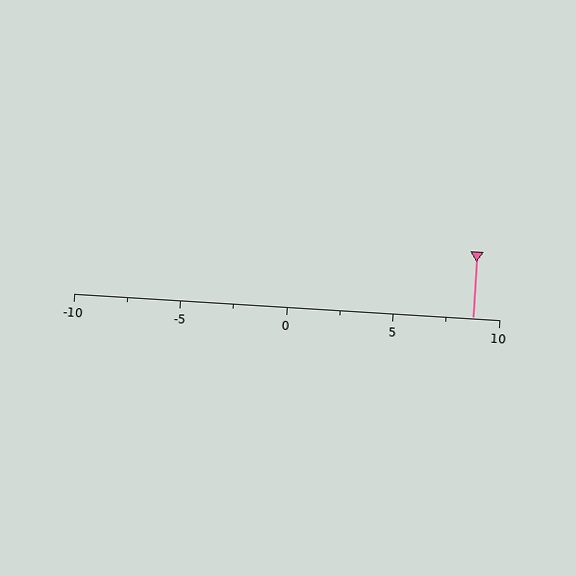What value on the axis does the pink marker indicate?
The marker indicates approximately 8.8.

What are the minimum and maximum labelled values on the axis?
The axis runs from -10 to 10.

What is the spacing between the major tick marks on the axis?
The major ticks are spaced 5 apart.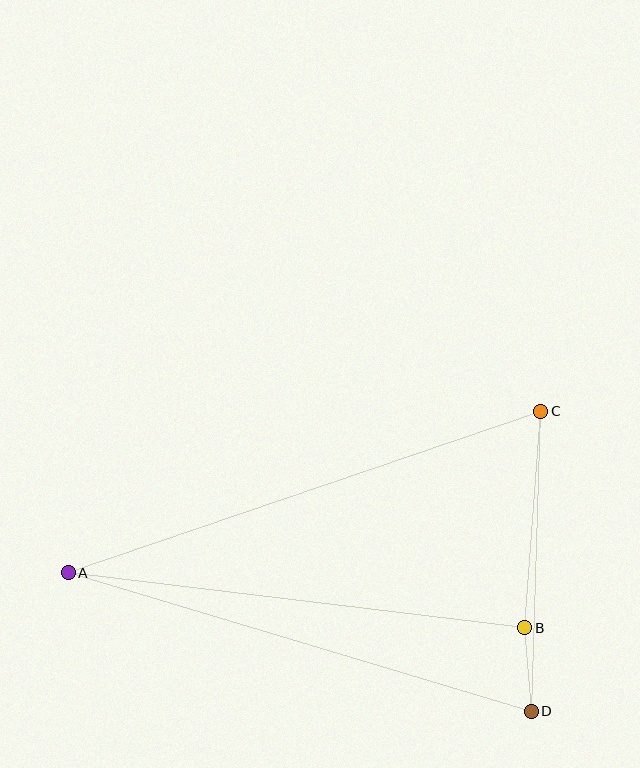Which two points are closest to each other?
Points B and D are closest to each other.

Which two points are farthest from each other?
Points A and C are farthest from each other.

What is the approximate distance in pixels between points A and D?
The distance between A and D is approximately 483 pixels.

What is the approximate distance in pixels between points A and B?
The distance between A and B is approximately 459 pixels.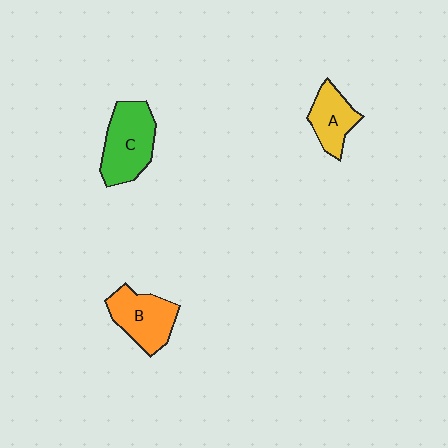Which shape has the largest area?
Shape C (green).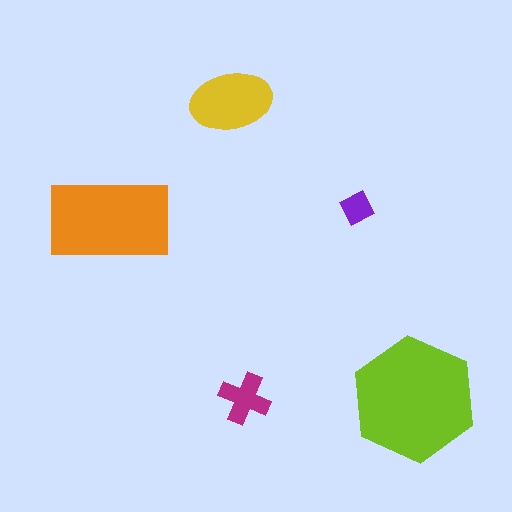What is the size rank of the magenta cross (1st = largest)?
4th.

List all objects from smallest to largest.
The purple diamond, the magenta cross, the yellow ellipse, the orange rectangle, the lime hexagon.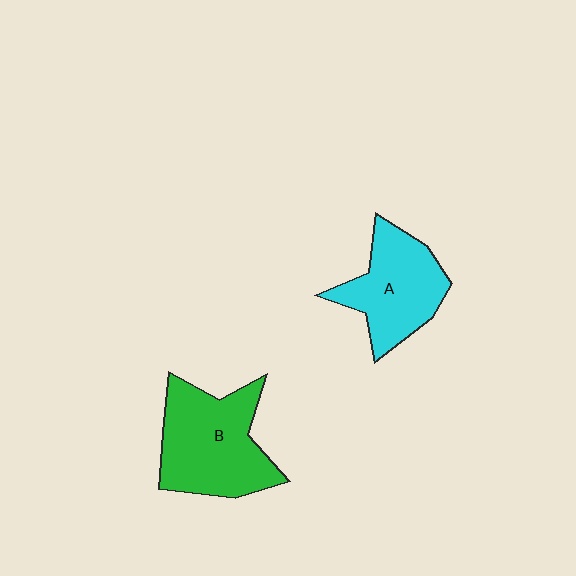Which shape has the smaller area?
Shape A (cyan).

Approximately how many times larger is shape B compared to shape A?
Approximately 1.2 times.